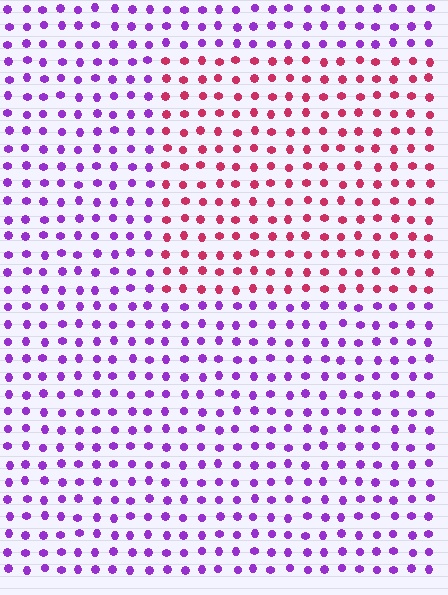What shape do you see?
I see a rectangle.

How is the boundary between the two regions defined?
The boundary is defined purely by a slight shift in hue (about 61 degrees). Spacing, size, and orientation are identical on both sides.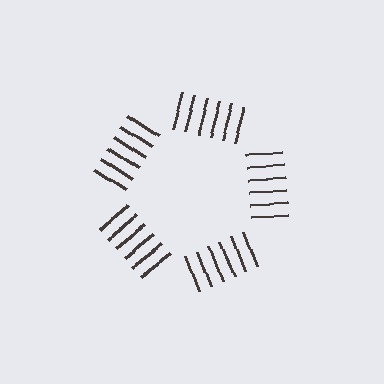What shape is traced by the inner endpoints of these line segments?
An illusory pentagon — the line segments terminate on its edges but no continuous stroke is drawn.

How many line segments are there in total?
30 — 6 along each of the 5 edges.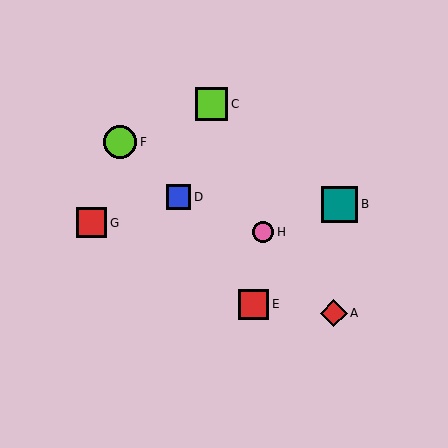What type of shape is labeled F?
Shape F is a lime circle.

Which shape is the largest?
The teal square (labeled B) is the largest.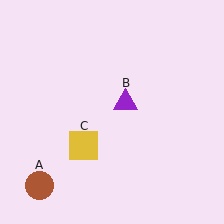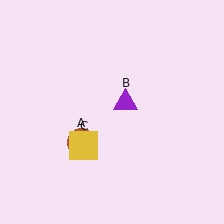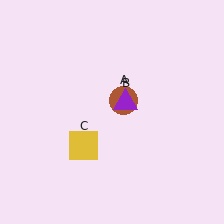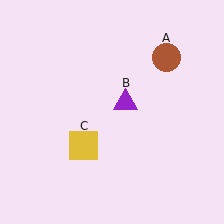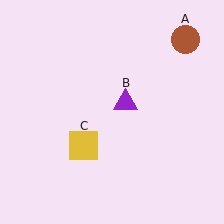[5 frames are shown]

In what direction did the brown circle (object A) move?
The brown circle (object A) moved up and to the right.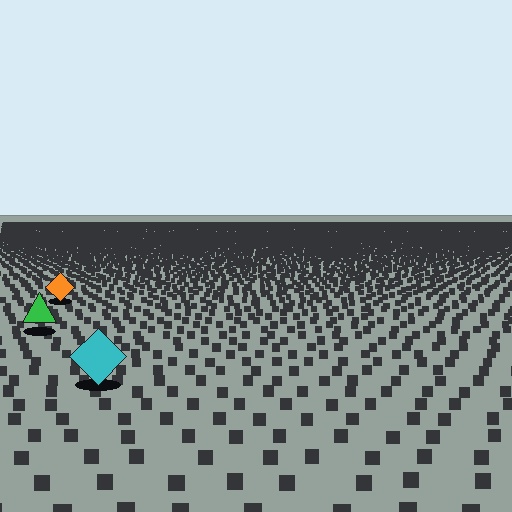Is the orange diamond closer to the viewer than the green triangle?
No. The green triangle is closer — you can tell from the texture gradient: the ground texture is coarser near it.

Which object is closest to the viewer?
The cyan diamond is closest. The texture marks near it are larger and more spread out.